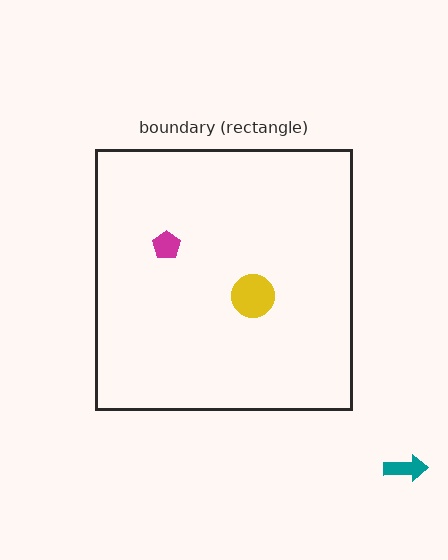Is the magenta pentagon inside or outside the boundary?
Inside.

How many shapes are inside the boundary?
2 inside, 1 outside.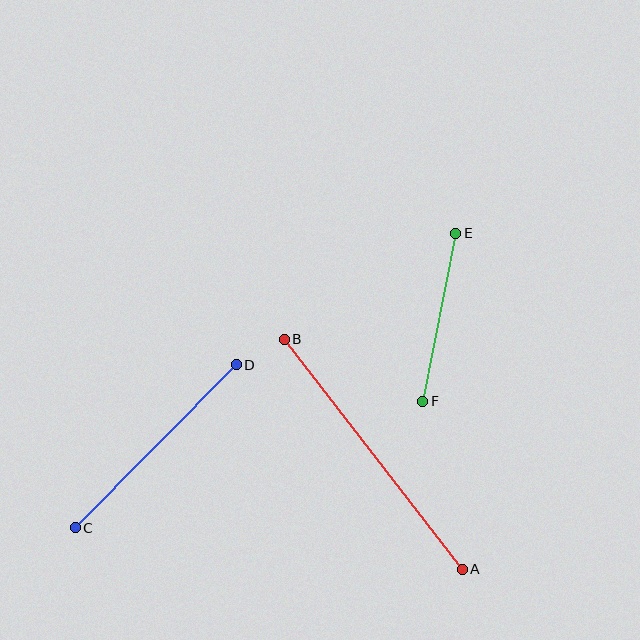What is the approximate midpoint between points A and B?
The midpoint is at approximately (373, 454) pixels.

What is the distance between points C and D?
The distance is approximately 230 pixels.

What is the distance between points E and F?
The distance is approximately 171 pixels.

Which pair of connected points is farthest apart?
Points A and B are farthest apart.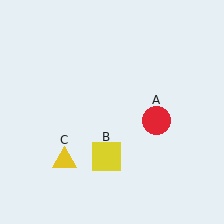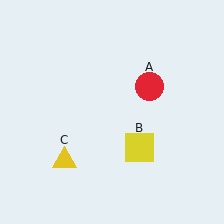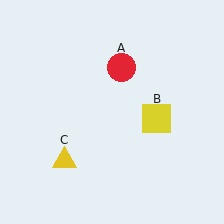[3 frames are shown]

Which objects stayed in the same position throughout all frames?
Yellow triangle (object C) remained stationary.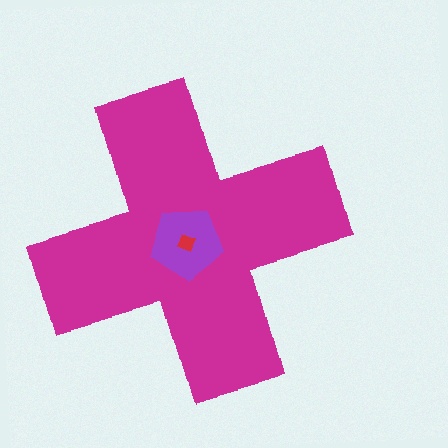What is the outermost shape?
The magenta cross.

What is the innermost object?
The red diamond.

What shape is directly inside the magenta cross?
The purple pentagon.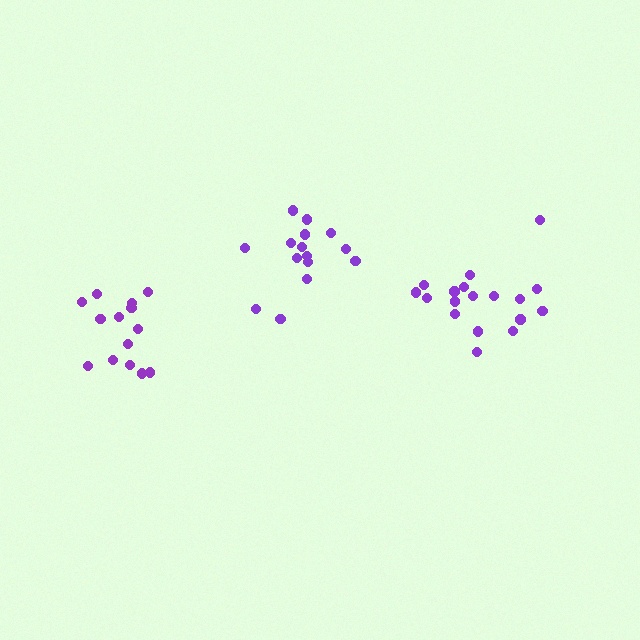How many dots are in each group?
Group 1: 18 dots, Group 2: 15 dots, Group 3: 14 dots (47 total).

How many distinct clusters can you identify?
There are 3 distinct clusters.